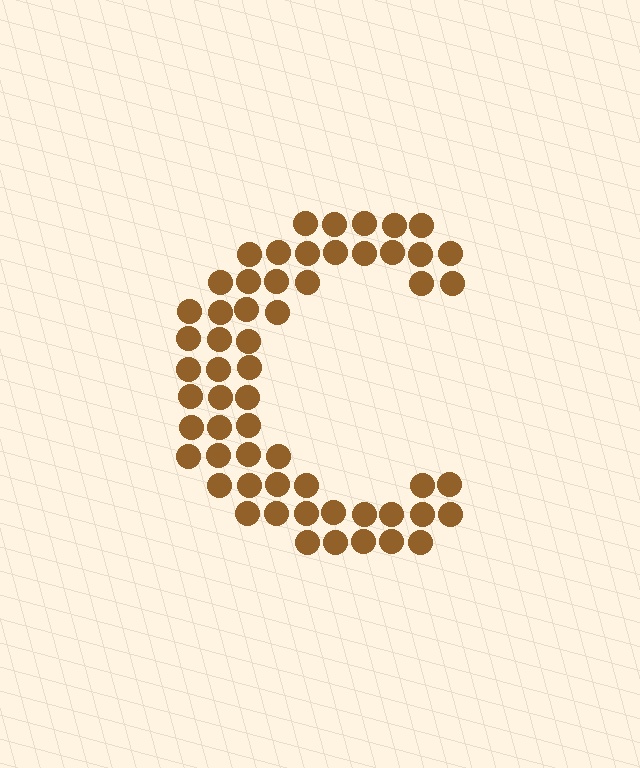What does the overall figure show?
The overall figure shows the letter C.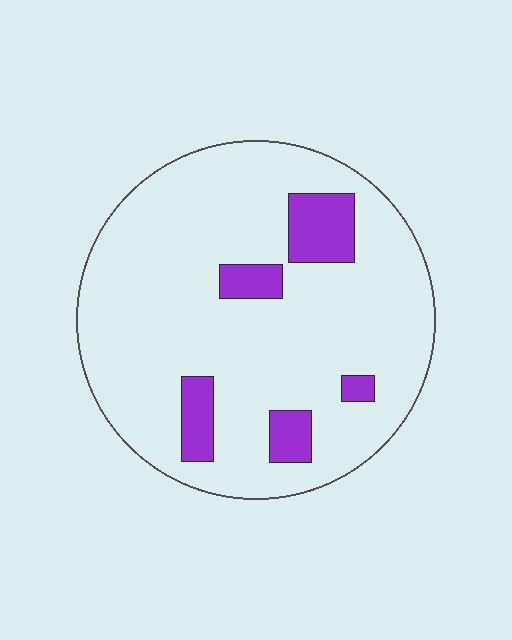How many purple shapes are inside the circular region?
5.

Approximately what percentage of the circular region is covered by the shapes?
Approximately 15%.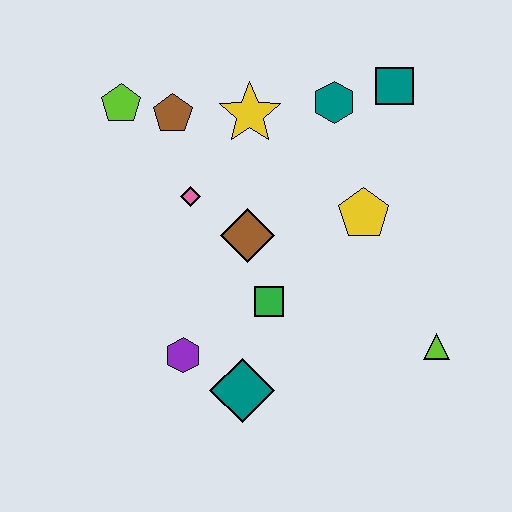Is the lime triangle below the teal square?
Yes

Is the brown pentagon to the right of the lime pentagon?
Yes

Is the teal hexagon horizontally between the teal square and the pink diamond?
Yes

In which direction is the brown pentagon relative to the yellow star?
The brown pentagon is to the left of the yellow star.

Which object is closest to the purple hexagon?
The teal diamond is closest to the purple hexagon.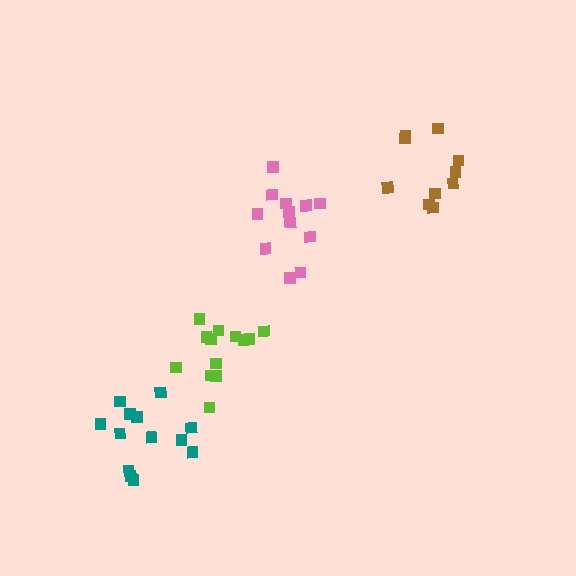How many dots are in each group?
Group 1: 13 dots, Group 2: 12 dots, Group 3: 10 dots, Group 4: 13 dots (48 total).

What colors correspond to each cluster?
The clusters are colored: teal, pink, brown, lime.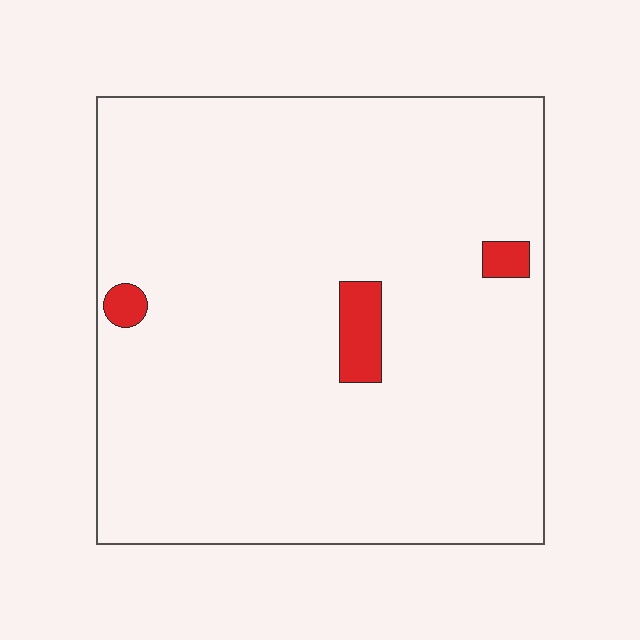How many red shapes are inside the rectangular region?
3.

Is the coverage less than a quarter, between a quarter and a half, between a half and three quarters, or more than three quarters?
Less than a quarter.